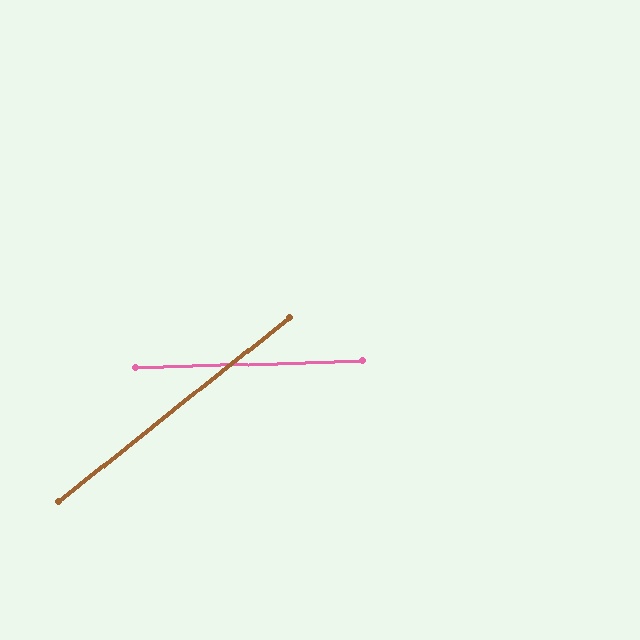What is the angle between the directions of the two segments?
Approximately 37 degrees.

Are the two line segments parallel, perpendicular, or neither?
Neither parallel nor perpendicular — they differ by about 37°.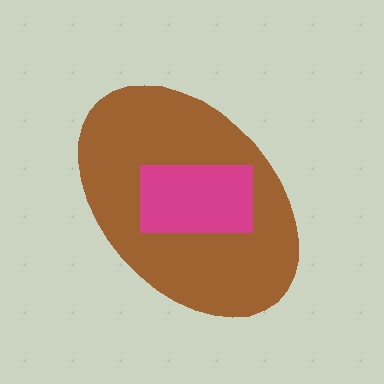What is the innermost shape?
The magenta rectangle.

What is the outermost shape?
The brown ellipse.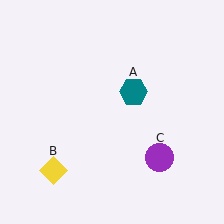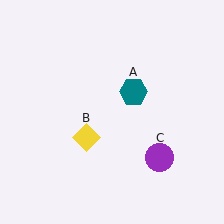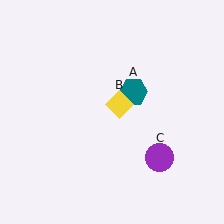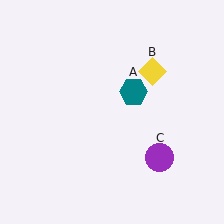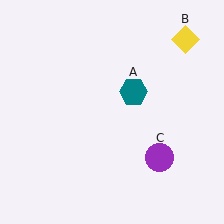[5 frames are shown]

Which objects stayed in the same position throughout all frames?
Teal hexagon (object A) and purple circle (object C) remained stationary.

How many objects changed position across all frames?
1 object changed position: yellow diamond (object B).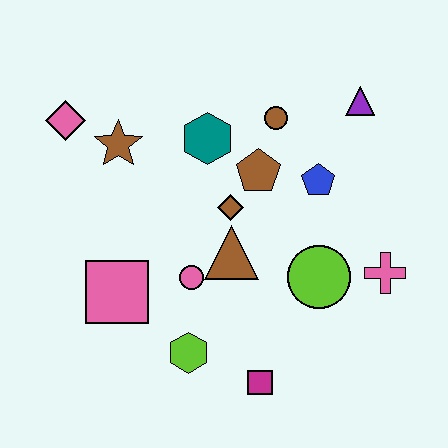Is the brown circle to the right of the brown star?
Yes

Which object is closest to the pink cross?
The lime circle is closest to the pink cross.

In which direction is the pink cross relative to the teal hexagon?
The pink cross is to the right of the teal hexagon.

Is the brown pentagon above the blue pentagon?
Yes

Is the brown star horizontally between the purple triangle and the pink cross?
No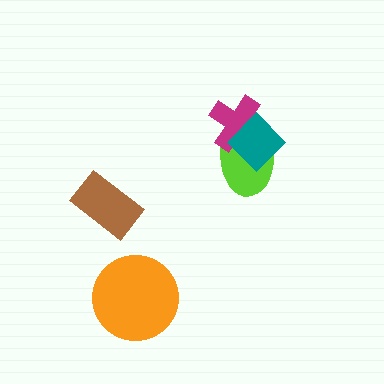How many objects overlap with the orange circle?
0 objects overlap with the orange circle.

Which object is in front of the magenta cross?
The teal diamond is in front of the magenta cross.